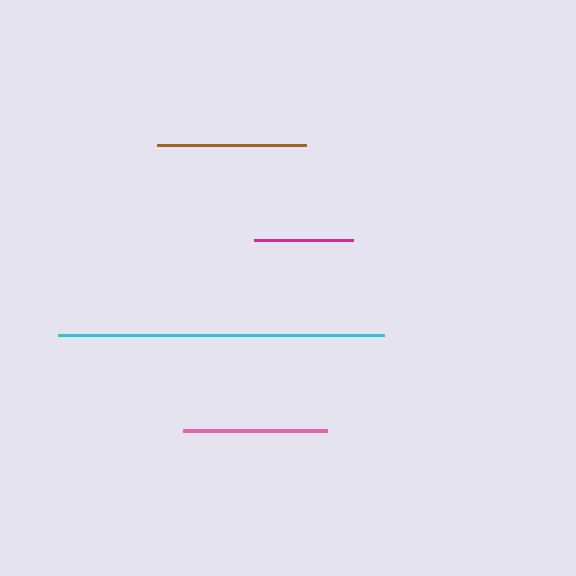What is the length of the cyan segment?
The cyan segment is approximately 326 pixels long.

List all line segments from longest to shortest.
From longest to shortest: cyan, brown, pink, magenta.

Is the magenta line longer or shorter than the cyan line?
The cyan line is longer than the magenta line.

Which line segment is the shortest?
The magenta line is the shortest at approximately 98 pixels.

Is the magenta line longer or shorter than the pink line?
The pink line is longer than the magenta line.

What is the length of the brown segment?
The brown segment is approximately 149 pixels long.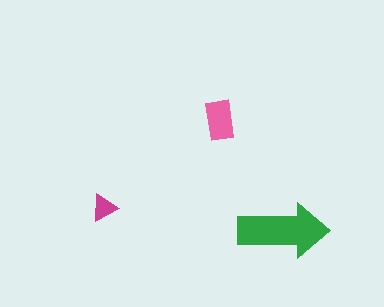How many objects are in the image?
There are 3 objects in the image.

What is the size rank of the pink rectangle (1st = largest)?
2nd.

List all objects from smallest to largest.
The magenta triangle, the pink rectangle, the green arrow.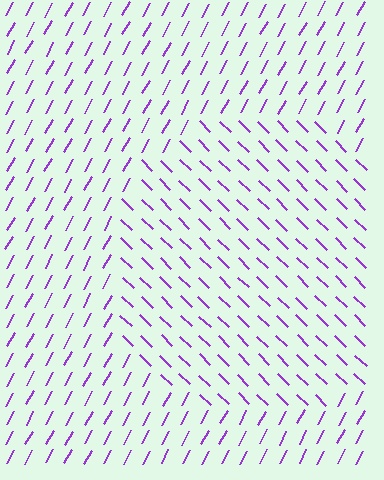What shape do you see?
I see a circle.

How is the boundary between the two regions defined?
The boundary is defined purely by a change in line orientation (approximately 74 degrees difference). All lines are the same color and thickness.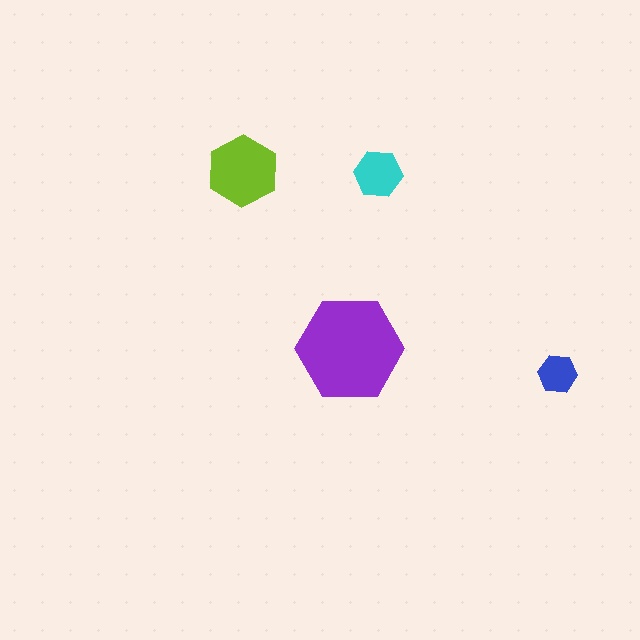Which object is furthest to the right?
The blue hexagon is rightmost.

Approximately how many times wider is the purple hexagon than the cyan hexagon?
About 2 times wider.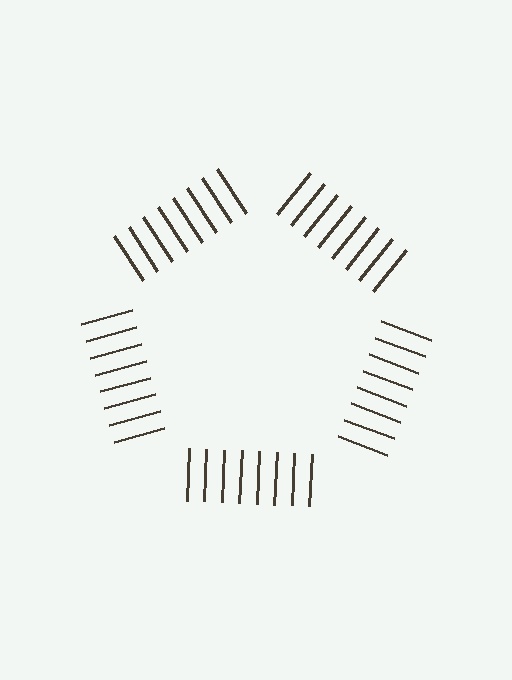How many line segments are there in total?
40 — 8 along each of the 5 edges.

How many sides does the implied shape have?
5 sides — the line-ends trace a pentagon.